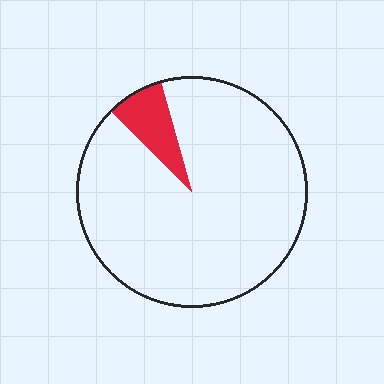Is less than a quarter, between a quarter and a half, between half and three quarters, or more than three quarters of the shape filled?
Less than a quarter.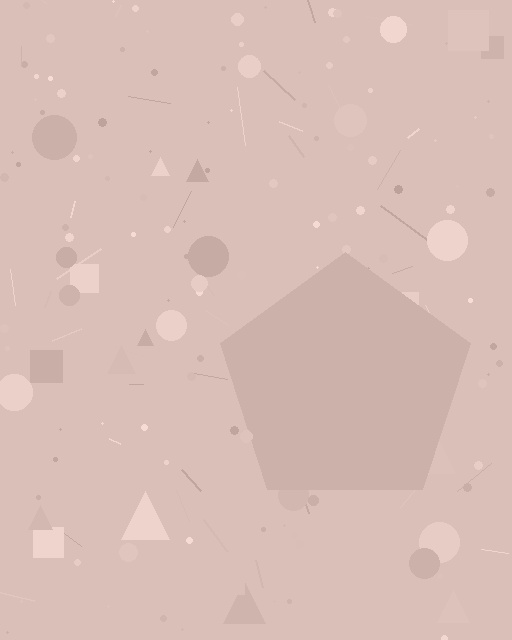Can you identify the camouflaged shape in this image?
The camouflaged shape is a pentagon.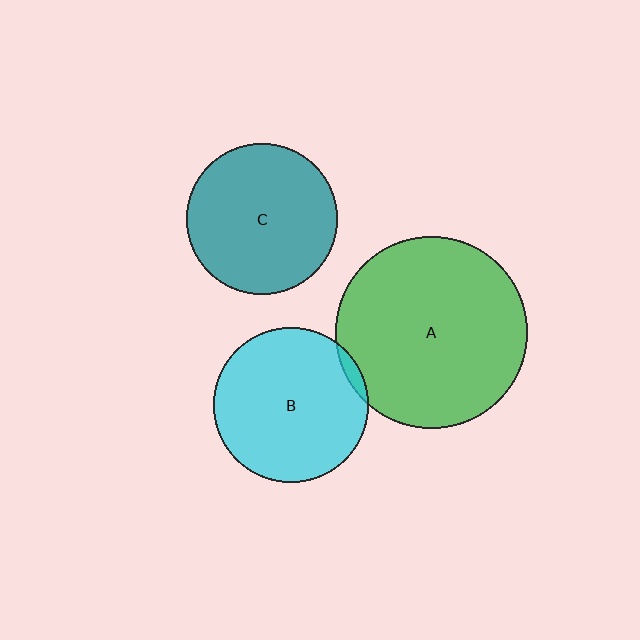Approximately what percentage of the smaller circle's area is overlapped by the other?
Approximately 5%.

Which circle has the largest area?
Circle A (green).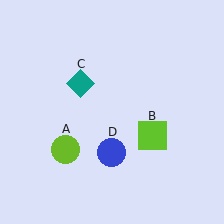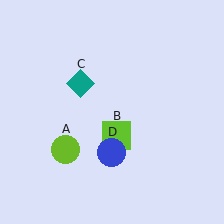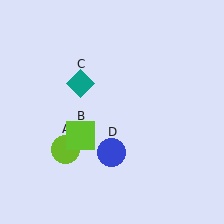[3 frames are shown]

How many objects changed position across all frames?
1 object changed position: lime square (object B).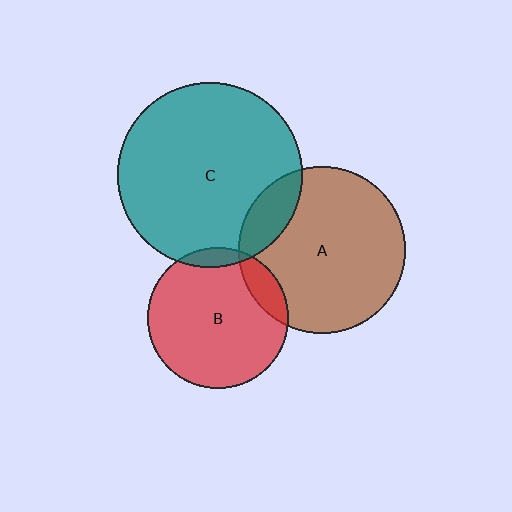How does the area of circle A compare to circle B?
Approximately 1.4 times.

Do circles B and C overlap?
Yes.